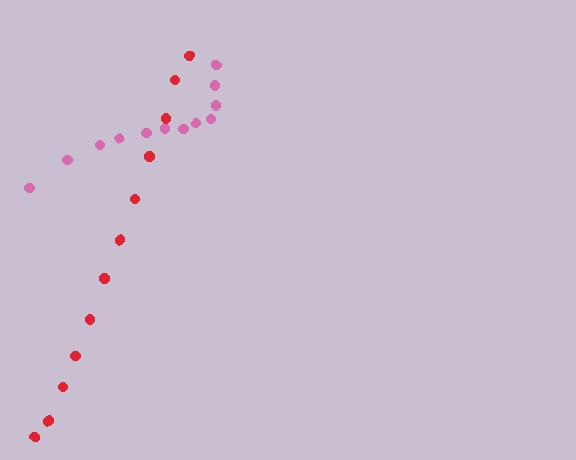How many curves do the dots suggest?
There are 2 distinct paths.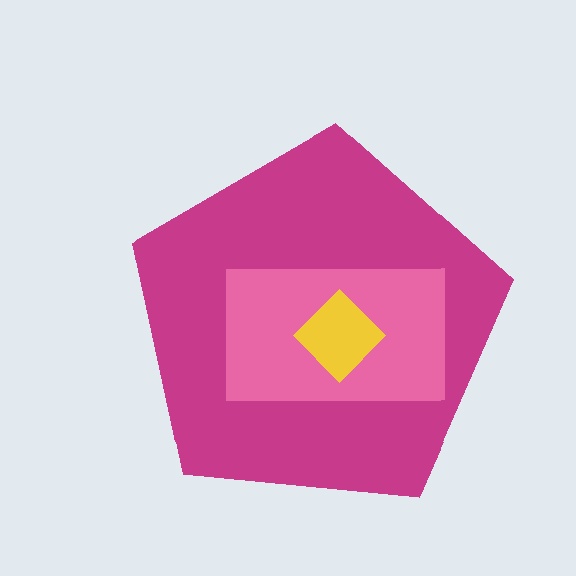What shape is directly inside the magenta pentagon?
The pink rectangle.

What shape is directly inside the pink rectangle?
The yellow diamond.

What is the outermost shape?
The magenta pentagon.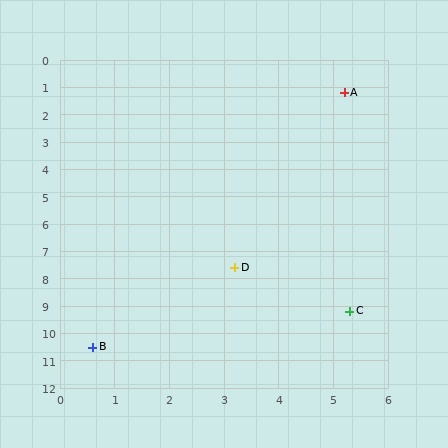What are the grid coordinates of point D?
Point D is at approximately (3.2, 7.6).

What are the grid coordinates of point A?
Point A is at approximately (5.2, 1.2).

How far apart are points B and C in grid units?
Points B and C are about 4.9 grid units apart.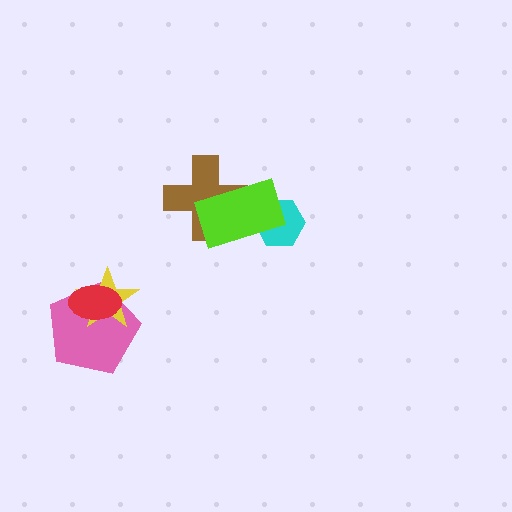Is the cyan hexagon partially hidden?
Yes, it is partially covered by another shape.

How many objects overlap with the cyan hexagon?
1 object overlaps with the cyan hexagon.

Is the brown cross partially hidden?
Yes, it is partially covered by another shape.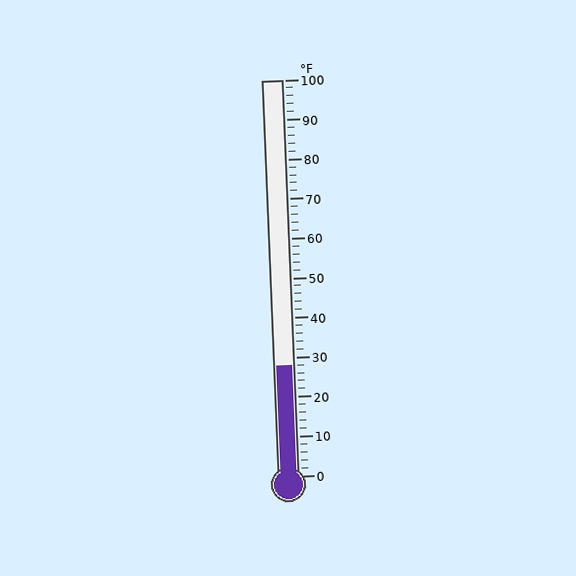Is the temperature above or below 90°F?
The temperature is below 90°F.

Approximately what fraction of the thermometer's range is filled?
The thermometer is filled to approximately 30% of its range.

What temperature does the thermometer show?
The thermometer shows approximately 28°F.